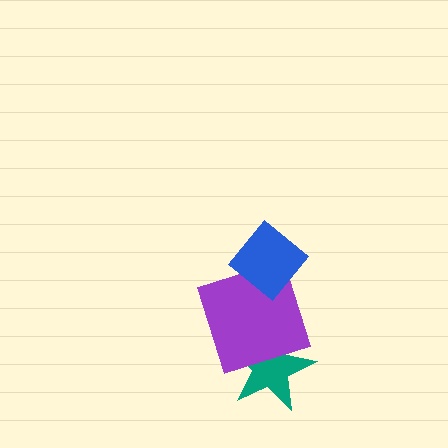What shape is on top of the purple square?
The blue diamond is on top of the purple square.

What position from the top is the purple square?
The purple square is 2nd from the top.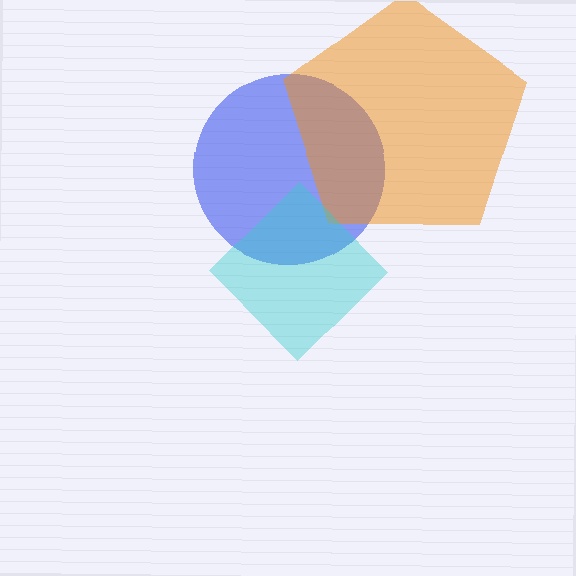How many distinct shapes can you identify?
There are 3 distinct shapes: a blue circle, an orange pentagon, a cyan diamond.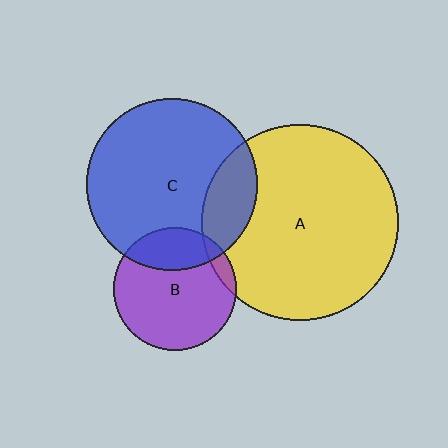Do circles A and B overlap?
Yes.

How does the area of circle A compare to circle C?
Approximately 1.3 times.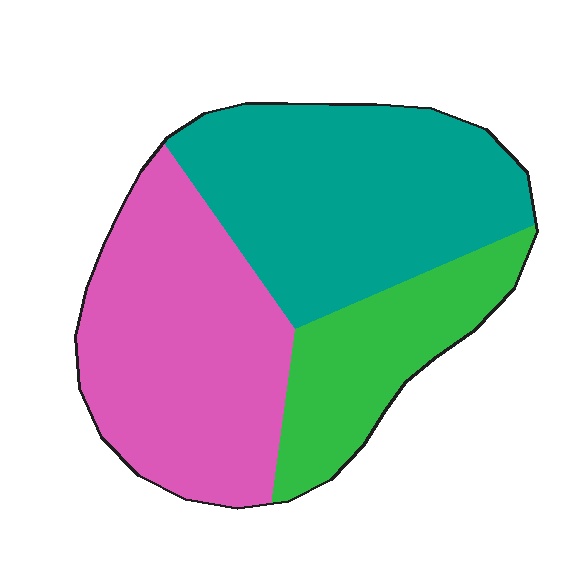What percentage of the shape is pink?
Pink takes up about two fifths (2/5) of the shape.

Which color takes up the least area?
Green, at roughly 20%.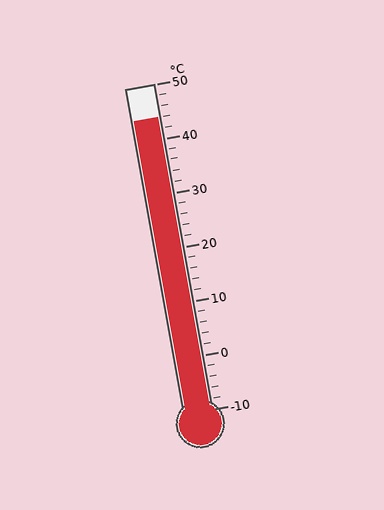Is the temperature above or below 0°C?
The temperature is above 0°C.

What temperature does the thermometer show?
The thermometer shows approximately 44°C.